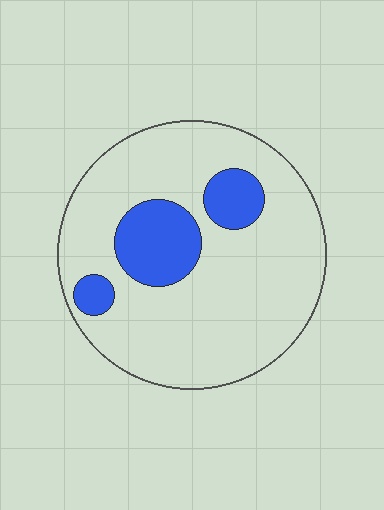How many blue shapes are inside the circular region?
3.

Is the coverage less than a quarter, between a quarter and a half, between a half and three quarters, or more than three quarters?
Less than a quarter.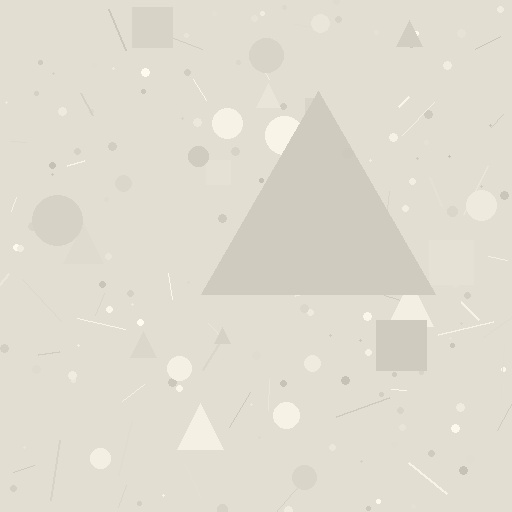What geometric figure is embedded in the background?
A triangle is embedded in the background.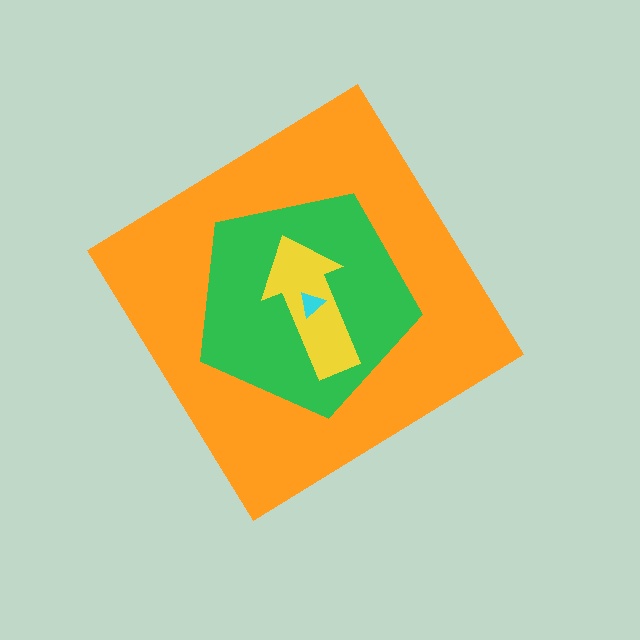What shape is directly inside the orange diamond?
The green pentagon.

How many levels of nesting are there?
4.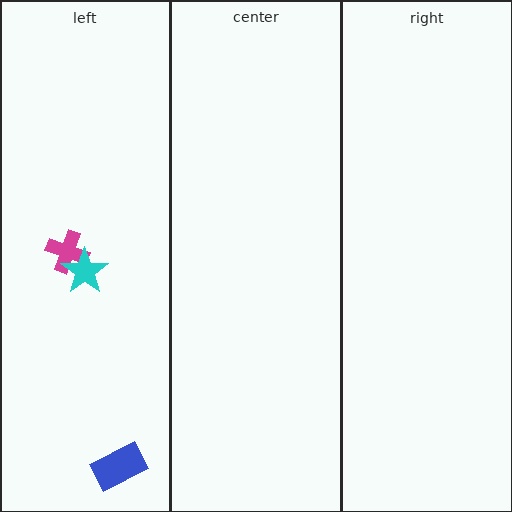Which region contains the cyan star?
The left region.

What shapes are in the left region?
The blue rectangle, the magenta cross, the cyan star.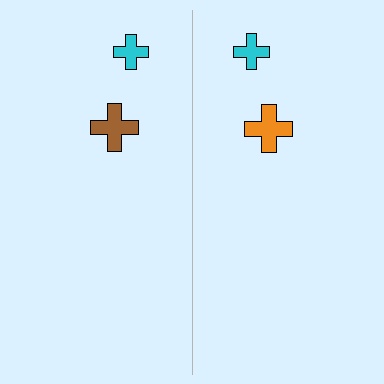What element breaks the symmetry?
The orange cross on the right side breaks the symmetry — its mirror counterpart is brown.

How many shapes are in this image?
There are 4 shapes in this image.